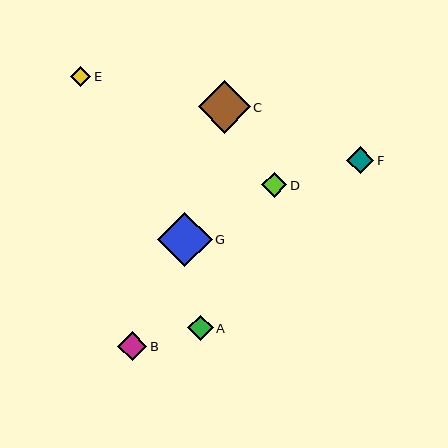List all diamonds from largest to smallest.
From largest to smallest: G, C, B, F, A, D, E.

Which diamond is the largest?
Diamond G is the largest with a size of approximately 54 pixels.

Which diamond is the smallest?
Diamond E is the smallest with a size of approximately 20 pixels.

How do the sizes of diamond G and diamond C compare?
Diamond G and diamond C are approximately the same size.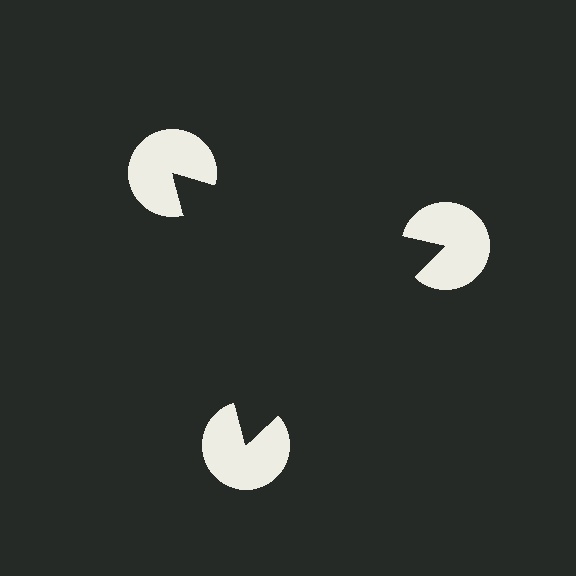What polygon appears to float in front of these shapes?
An illusory triangle — its edges are inferred from the aligned wedge cuts in the pac-man discs, not physically drawn.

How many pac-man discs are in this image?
There are 3 — one at each vertex of the illusory triangle.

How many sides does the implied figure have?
3 sides.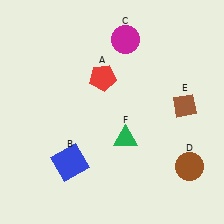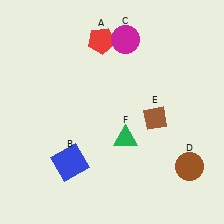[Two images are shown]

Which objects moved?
The objects that moved are: the red pentagon (A), the brown diamond (E).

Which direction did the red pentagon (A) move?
The red pentagon (A) moved up.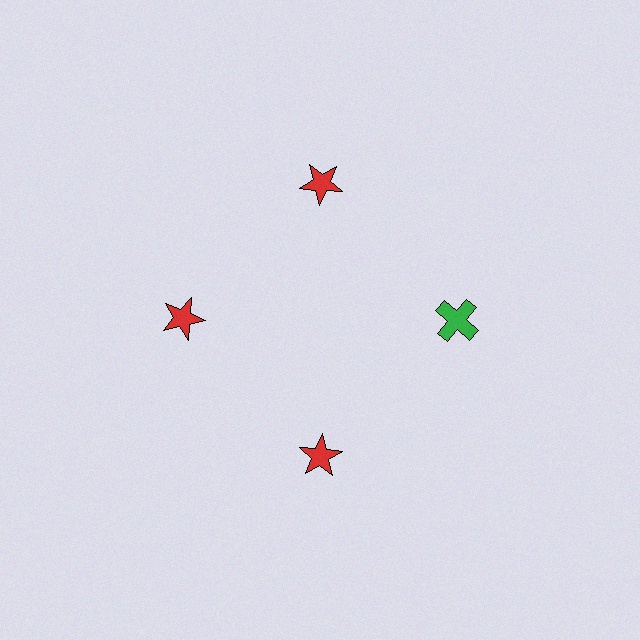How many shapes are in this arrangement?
There are 4 shapes arranged in a ring pattern.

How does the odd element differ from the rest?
It differs in both color (green instead of red) and shape (cross instead of star).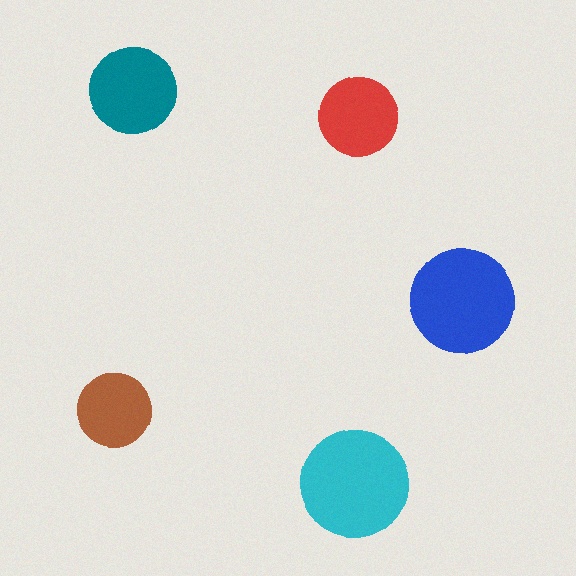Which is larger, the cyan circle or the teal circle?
The cyan one.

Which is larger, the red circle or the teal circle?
The teal one.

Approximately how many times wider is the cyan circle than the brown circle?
About 1.5 times wider.